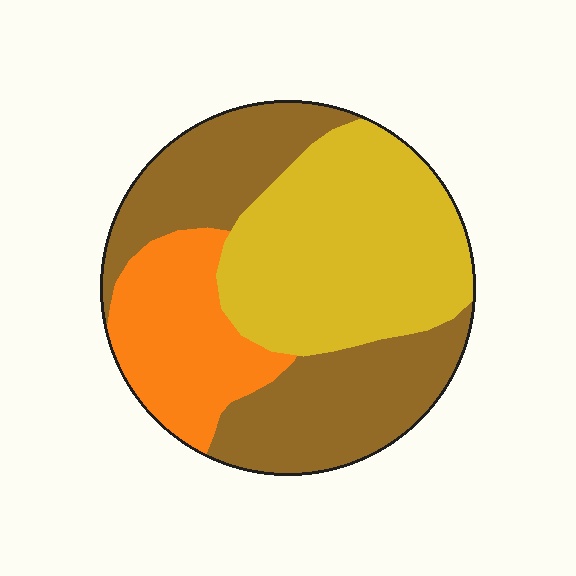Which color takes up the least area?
Orange, at roughly 20%.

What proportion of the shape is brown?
Brown covers 40% of the shape.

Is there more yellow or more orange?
Yellow.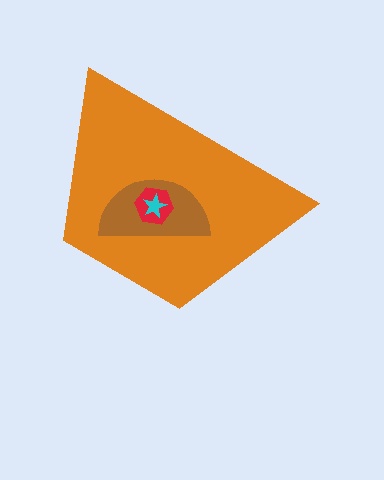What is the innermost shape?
The cyan star.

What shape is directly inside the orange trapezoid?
The brown semicircle.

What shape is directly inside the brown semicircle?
The red hexagon.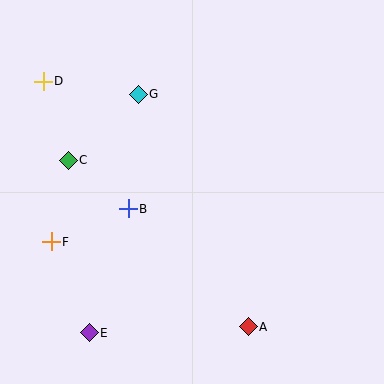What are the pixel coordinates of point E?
Point E is at (89, 333).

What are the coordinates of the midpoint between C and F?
The midpoint between C and F is at (60, 201).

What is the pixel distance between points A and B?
The distance between A and B is 168 pixels.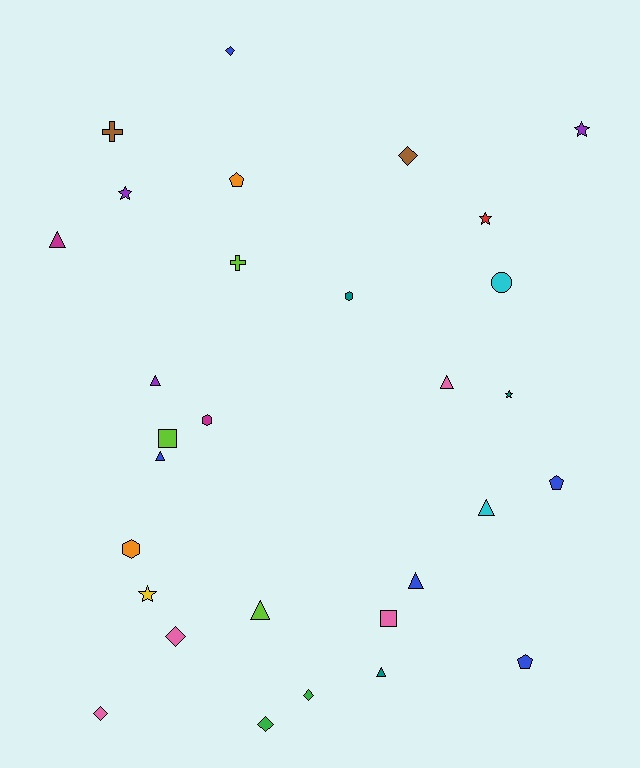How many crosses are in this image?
There are 2 crosses.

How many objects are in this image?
There are 30 objects.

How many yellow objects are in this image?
There is 1 yellow object.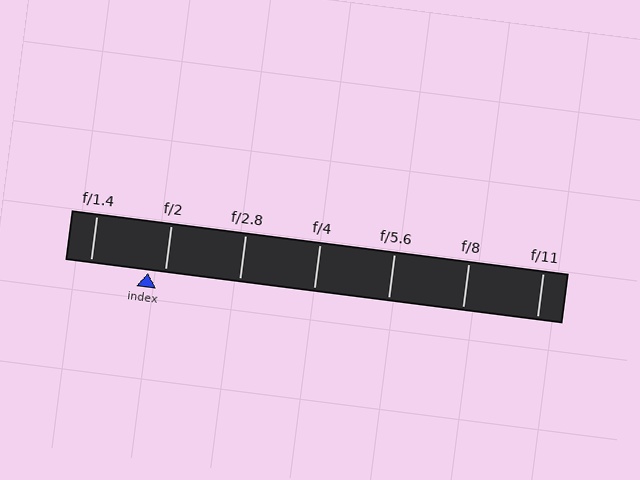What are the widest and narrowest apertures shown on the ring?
The widest aperture shown is f/1.4 and the narrowest is f/11.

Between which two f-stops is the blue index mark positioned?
The index mark is between f/1.4 and f/2.